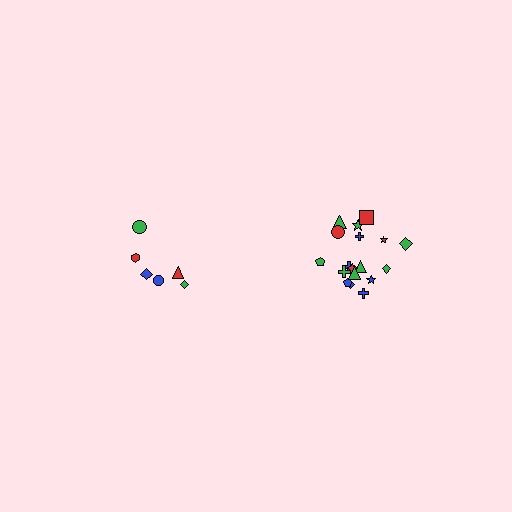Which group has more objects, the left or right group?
The right group.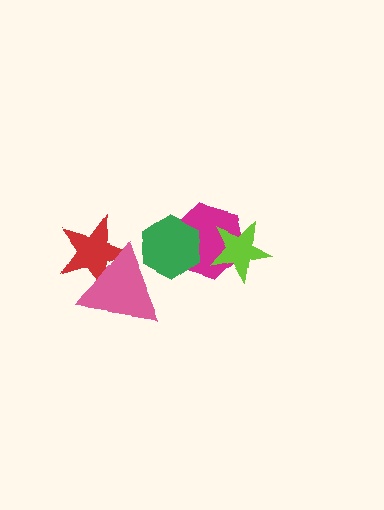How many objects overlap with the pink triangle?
2 objects overlap with the pink triangle.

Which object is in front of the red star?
The pink triangle is in front of the red star.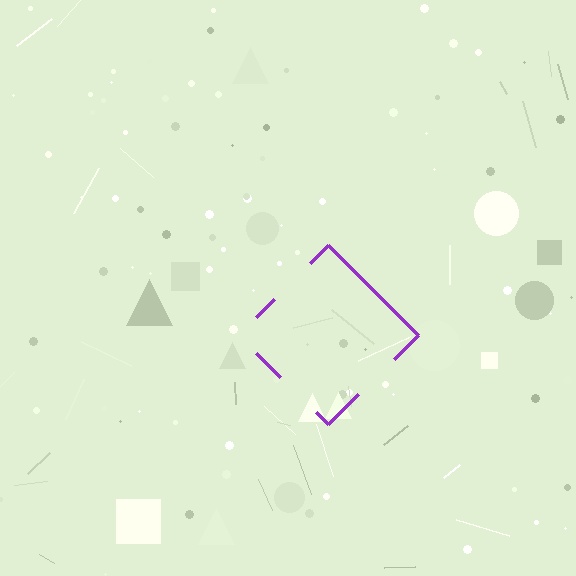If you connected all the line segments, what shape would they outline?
They would outline a diamond.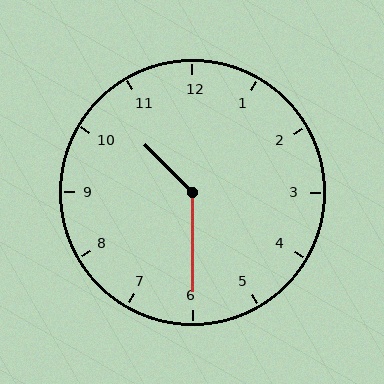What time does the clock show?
10:30.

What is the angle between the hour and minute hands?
Approximately 135 degrees.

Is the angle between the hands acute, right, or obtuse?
It is obtuse.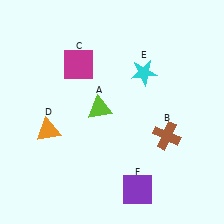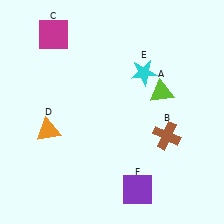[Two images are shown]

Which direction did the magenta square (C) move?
The magenta square (C) moved up.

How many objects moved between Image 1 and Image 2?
2 objects moved between the two images.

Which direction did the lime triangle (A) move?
The lime triangle (A) moved right.